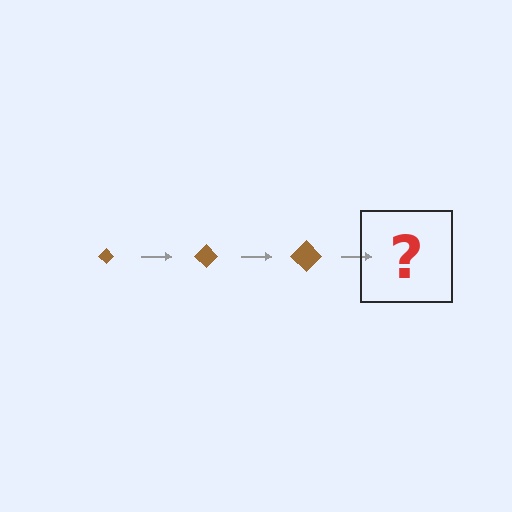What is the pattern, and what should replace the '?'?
The pattern is that the diamond gets progressively larger each step. The '?' should be a brown diamond, larger than the previous one.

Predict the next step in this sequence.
The next step is a brown diamond, larger than the previous one.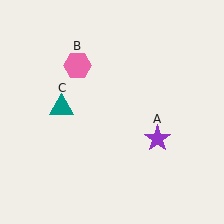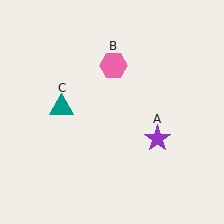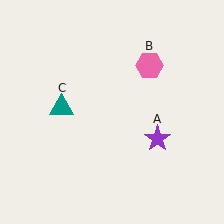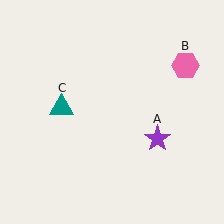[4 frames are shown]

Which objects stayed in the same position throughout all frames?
Purple star (object A) and teal triangle (object C) remained stationary.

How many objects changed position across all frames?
1 object changed position: pink hexagon (object B).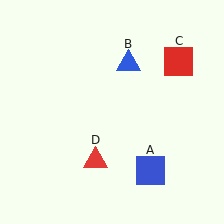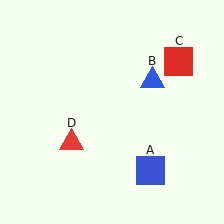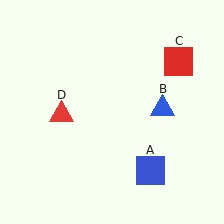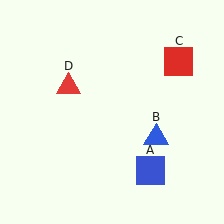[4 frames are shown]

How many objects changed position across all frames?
2 objects changed position: blue triangle (object B), red triangle (object D).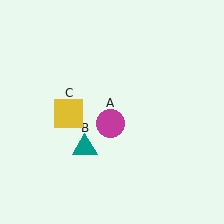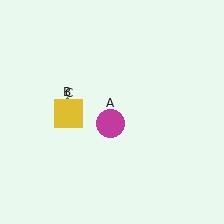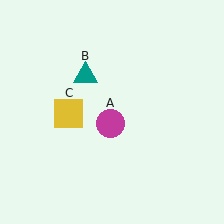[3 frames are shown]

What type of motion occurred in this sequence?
The teal triangle (object B) rotated clockwise around the center of the scene.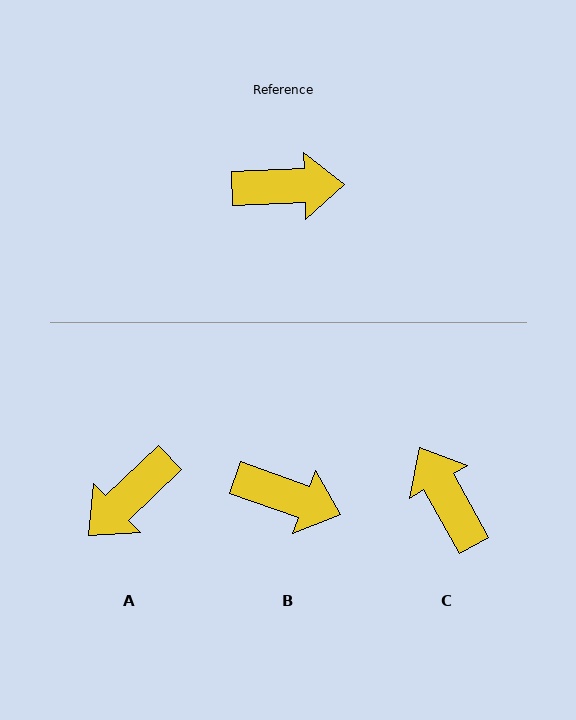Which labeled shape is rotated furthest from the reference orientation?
A, about 138 degrees away.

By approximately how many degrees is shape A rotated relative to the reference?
Approximately 138 degrees clockwise.